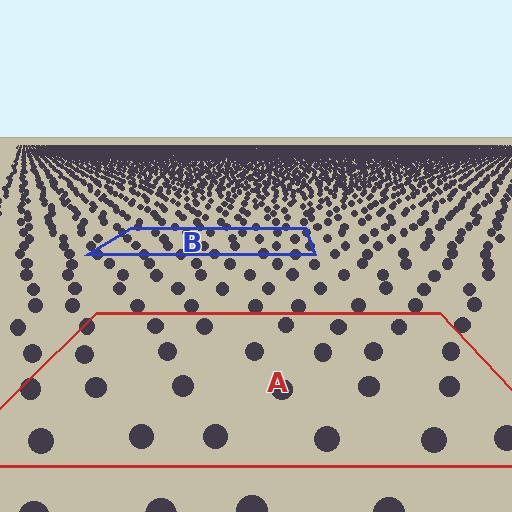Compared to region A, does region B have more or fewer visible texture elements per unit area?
Region B has more texture elements per unit area — they are packed more densely because it is farther away.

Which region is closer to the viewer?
Region A is closer. The texture elements there are larger and more spread out.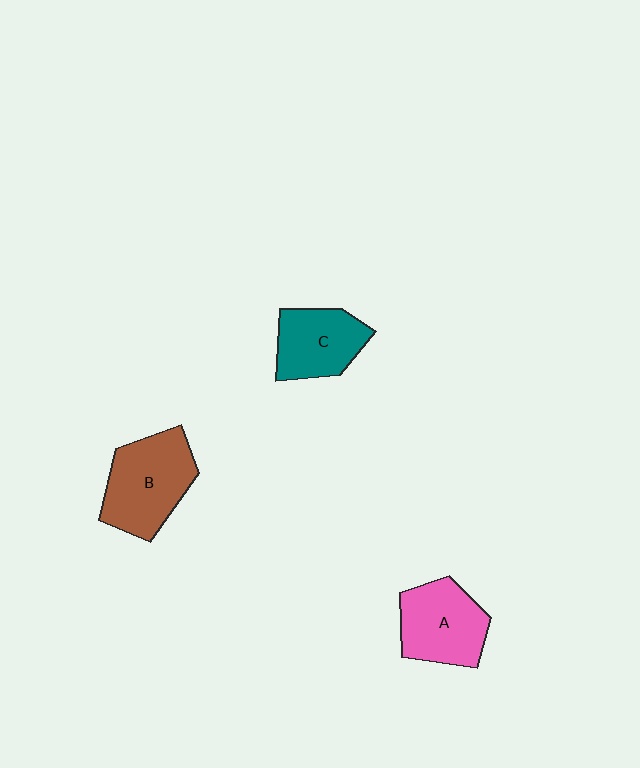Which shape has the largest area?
Shape B (brown).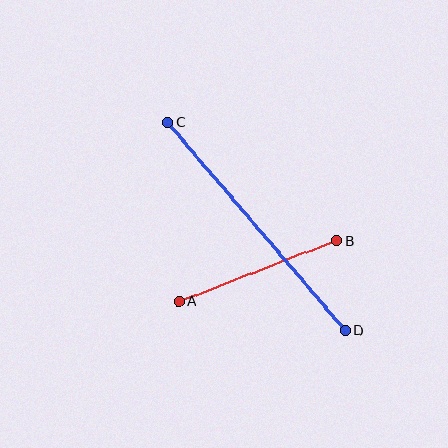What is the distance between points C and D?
The distance is approximately 274 pixels.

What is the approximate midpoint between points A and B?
The midpoint is at approximately (258, 271) pixels.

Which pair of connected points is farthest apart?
Points C and D are farthest apart.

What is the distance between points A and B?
The distance is approximately 169 pixels.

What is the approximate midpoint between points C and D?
The midpoint is at approximately (256, 226) pixels.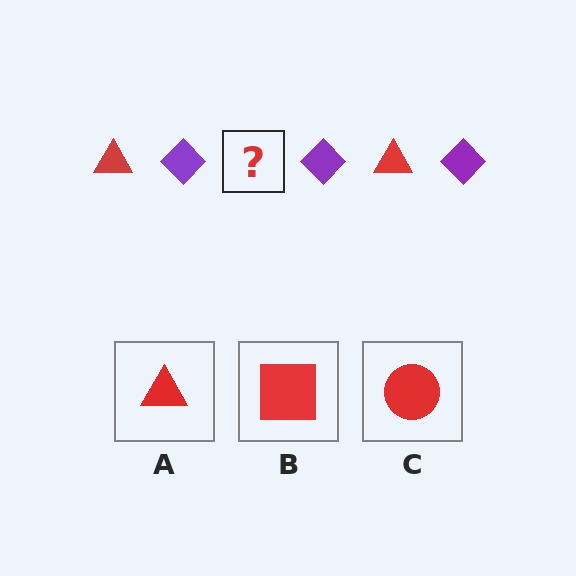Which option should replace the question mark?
Option A.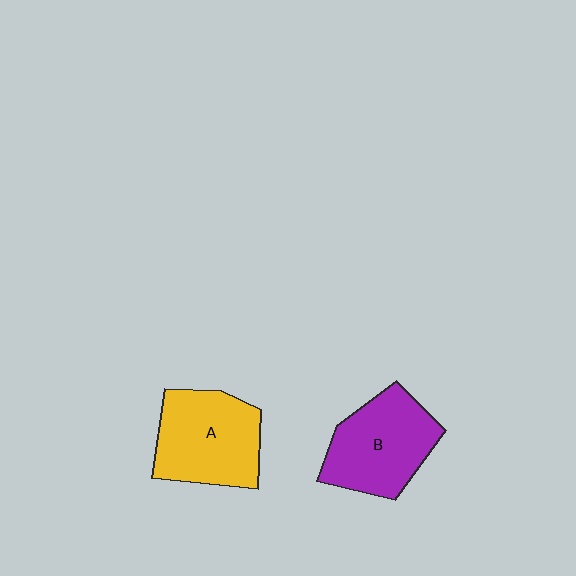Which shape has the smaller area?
Shape B (purple).